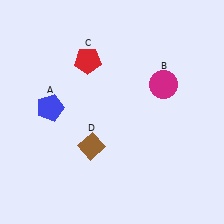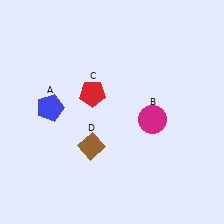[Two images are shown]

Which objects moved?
The objects that moved are: the magenta circle (B), the red pentagon (C).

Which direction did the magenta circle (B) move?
The magenta circle (B) moved down.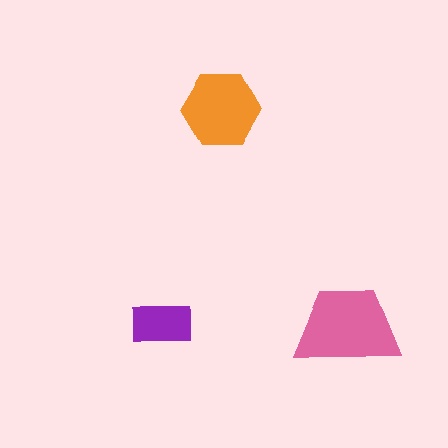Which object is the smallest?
The purple rectangle.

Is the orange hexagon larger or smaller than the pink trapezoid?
Smaller.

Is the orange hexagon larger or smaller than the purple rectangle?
Larger.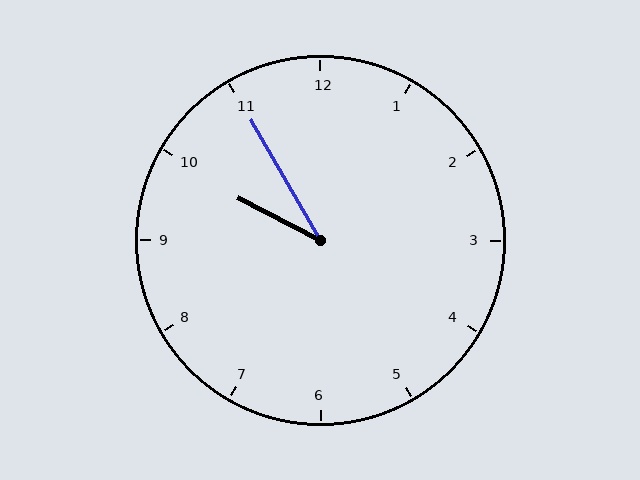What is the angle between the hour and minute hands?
Approximately 32 degrees.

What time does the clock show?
9:55.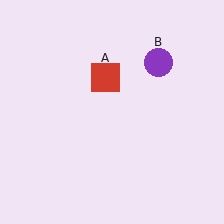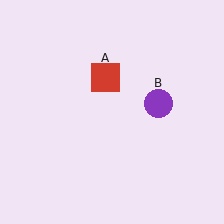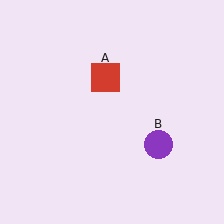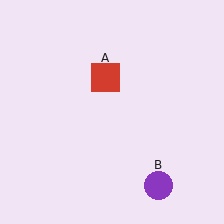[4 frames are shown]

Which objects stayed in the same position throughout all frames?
Red square (object A) remained stationary.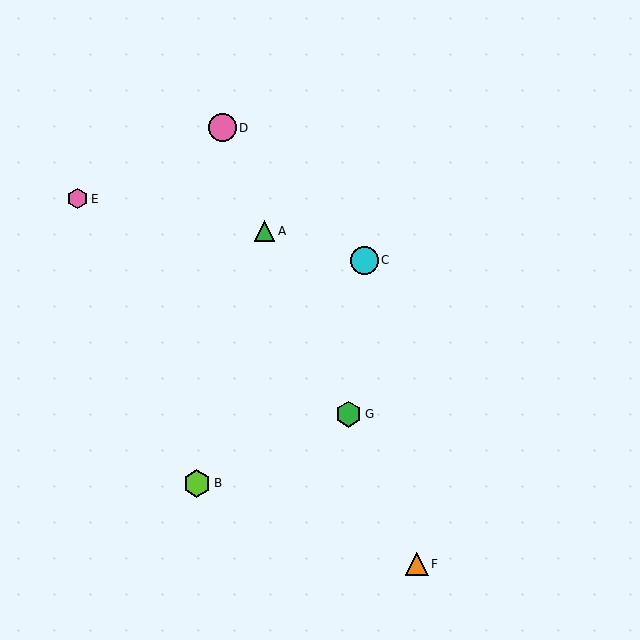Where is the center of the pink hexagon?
The center of the pink hexagon is at (77, 199).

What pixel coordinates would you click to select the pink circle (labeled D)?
Click at (222, 128) to select the pink circle D.